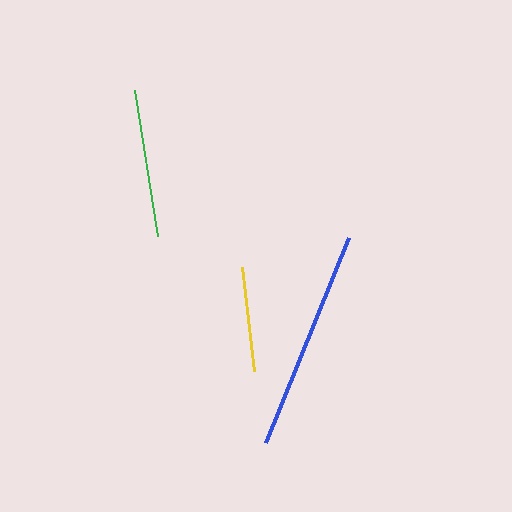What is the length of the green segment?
The green segment is approximately 148 pixels long.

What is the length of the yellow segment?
The yellow segment is approximately 105 pixels long.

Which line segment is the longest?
The blue line is the longest at approximately 222 pixels.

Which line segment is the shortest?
The yellow line is the shortest at approximately 105 pixels.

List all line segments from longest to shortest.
From longest to shortest: blue, green, yellow.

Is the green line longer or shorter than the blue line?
The blue line is longer than the green line.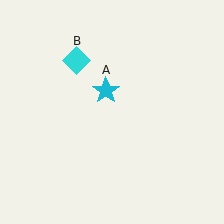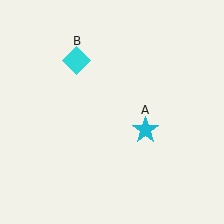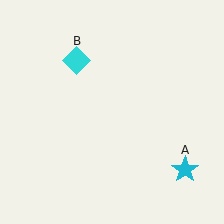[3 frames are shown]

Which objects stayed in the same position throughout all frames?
Cyan diamond (object B) remained stationary.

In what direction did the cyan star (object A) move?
The cyan star (object A) moved down and to the right.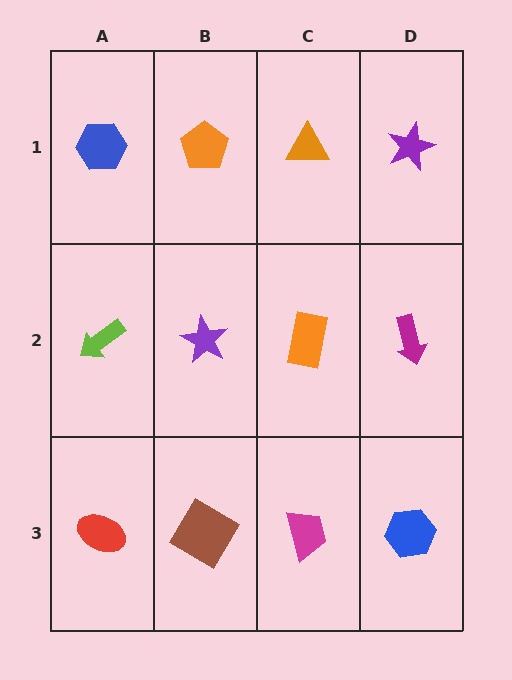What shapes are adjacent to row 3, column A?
A lime arrow (row 2, column A), a brown diamond (row 3, column B).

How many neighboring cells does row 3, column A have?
2.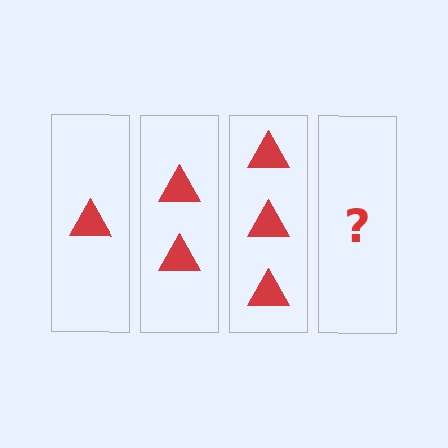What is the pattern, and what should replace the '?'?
The pattern is that each step adds one more triangle. The '?' should be 4 triangles.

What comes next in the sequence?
The next element should be 4 triangles.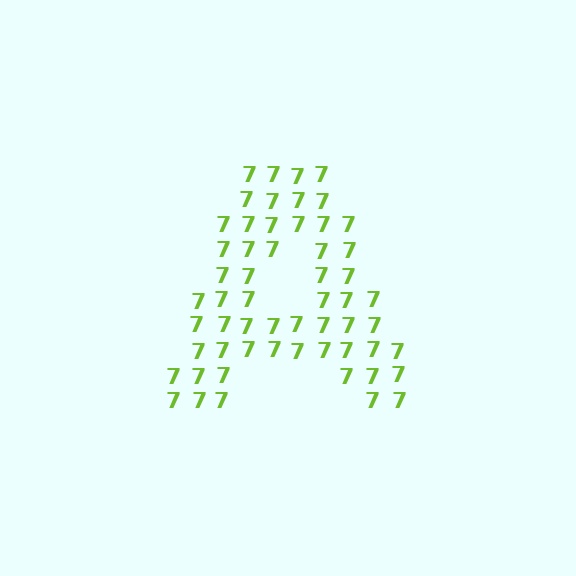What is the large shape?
The large shape is the letter A.